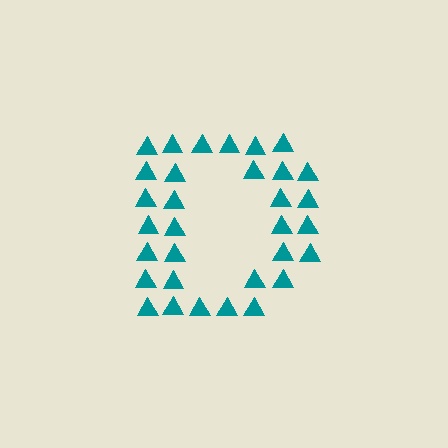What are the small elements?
The small elements are triangles.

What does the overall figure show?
The overall figure shows the letter D.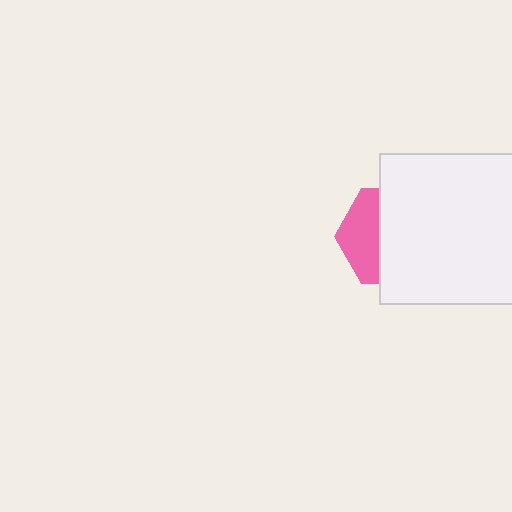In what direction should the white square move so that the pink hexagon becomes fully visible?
The white square should move right. That is the shortest direction to clear the overlap and leave the pink hexagon fully visible.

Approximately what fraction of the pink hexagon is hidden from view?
Roughly 61% of the pink hexagon is hidden behind the white square.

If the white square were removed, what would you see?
You would see the complete pink hexagon.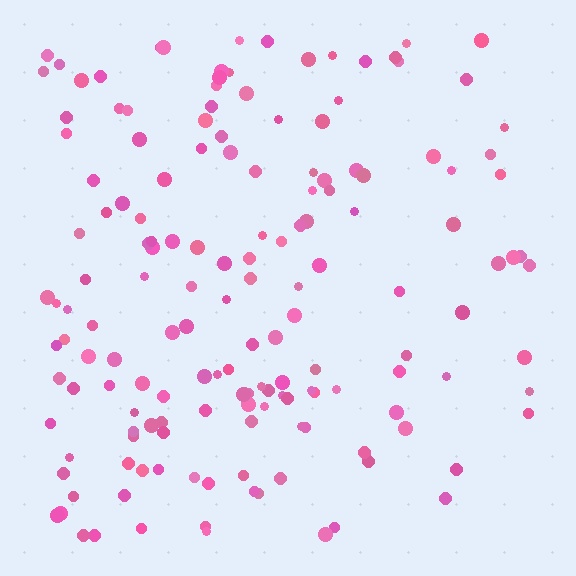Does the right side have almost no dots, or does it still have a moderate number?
Still a moderate number, just noticeably fewer than the left.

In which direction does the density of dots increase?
From right to left, with the left side densest.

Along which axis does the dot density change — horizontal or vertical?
Horizontal.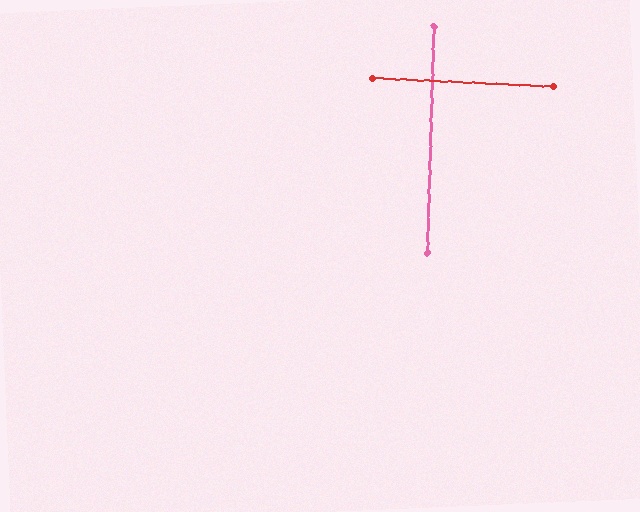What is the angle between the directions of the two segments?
Approximately 89 degrees.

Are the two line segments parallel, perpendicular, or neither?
Perpendicular — they meet at approximately 89°.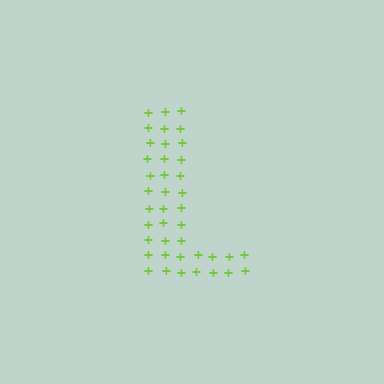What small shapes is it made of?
It is made of small plus signs.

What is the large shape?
The large shape is the letter L.